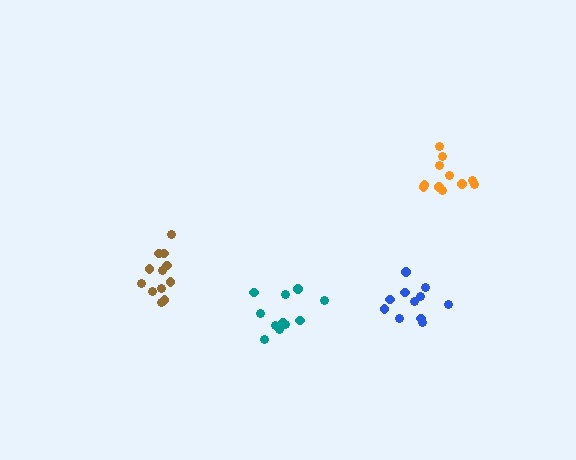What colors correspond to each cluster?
The clusters are colored: orange, teal, brown, blue.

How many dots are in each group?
Group 1: 11 dots, Group 2: 11 dots, Group 3: 12 dots, Group 4: 11 dots (45 total).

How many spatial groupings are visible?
There are 4 spatial groupings.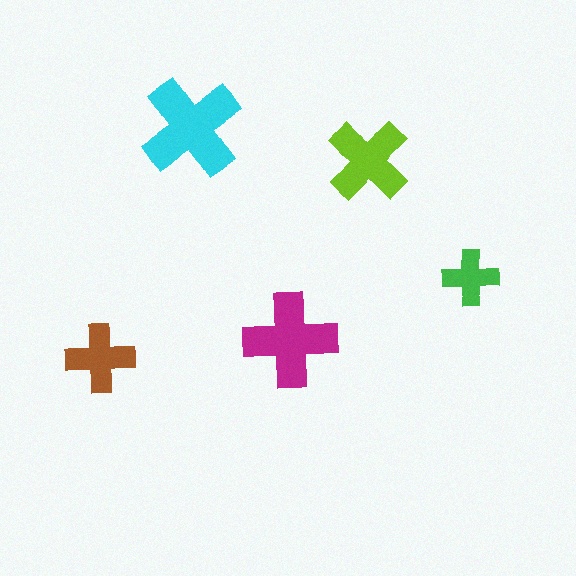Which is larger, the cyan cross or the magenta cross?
The cyan one.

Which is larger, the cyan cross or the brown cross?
The cyan one.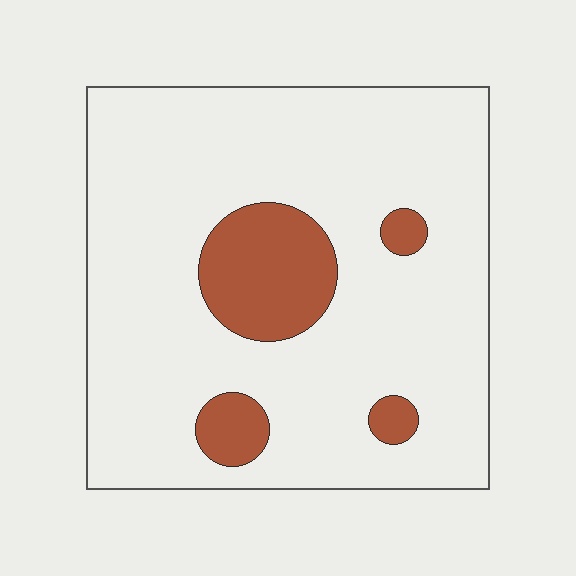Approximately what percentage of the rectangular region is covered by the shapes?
Approximately 15%.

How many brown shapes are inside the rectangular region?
4.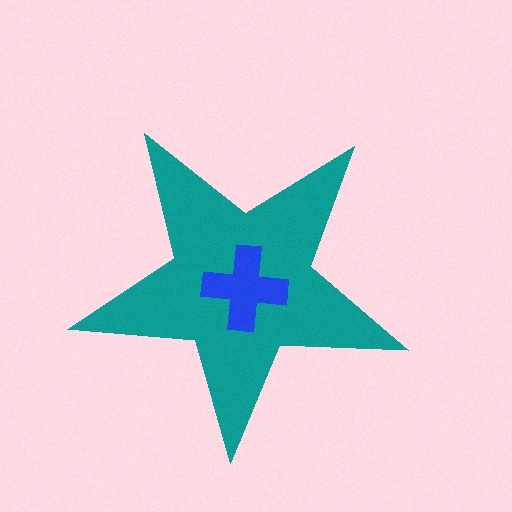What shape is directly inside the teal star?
The blue cross.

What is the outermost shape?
The teal star.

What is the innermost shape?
The blue cross.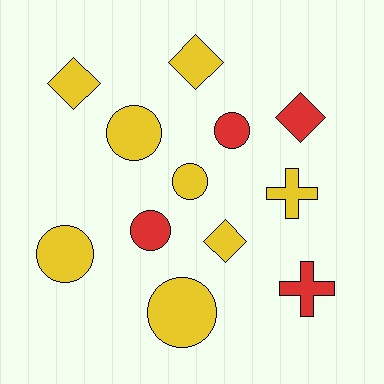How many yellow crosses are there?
There is 1 yellow cross.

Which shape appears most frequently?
Circle, with 6 objects.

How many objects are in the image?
There are 12 objects.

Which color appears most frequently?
Yellow, with 8 objects.